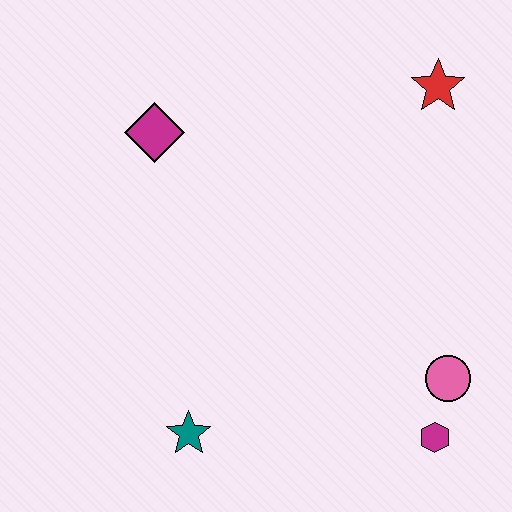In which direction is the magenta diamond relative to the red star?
The magenta diamond is to the left of the red star.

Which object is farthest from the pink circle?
The magenta diamond is farthest from the pink circle.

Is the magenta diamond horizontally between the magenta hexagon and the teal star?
No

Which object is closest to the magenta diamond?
The red star is closest to the magenta diamond.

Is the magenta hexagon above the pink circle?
No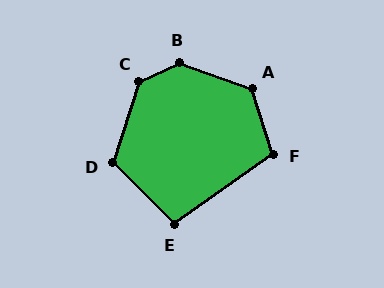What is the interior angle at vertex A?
Approximately 127 degrees (obtuse).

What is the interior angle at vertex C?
Approximately 133 degrees (obtuse).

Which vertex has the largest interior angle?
B, at approximately 136 degrees.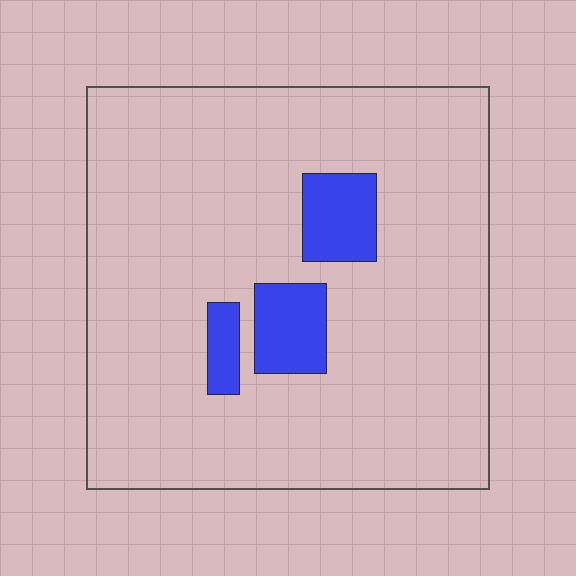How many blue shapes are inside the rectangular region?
3.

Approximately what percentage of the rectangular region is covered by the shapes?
Approximately 10%.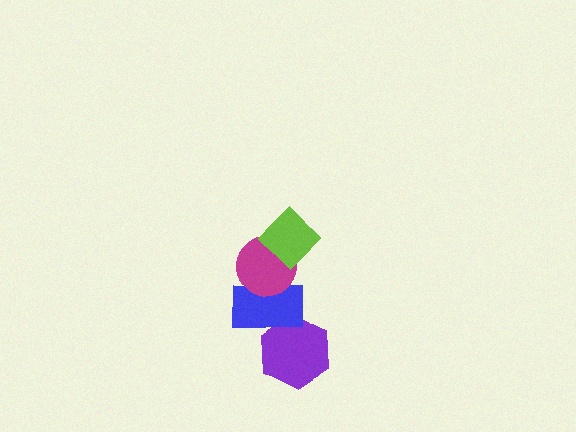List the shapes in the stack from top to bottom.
From top to bottom: the lime diamond, the magenta circle, the blue rectangle, the purple hexagon.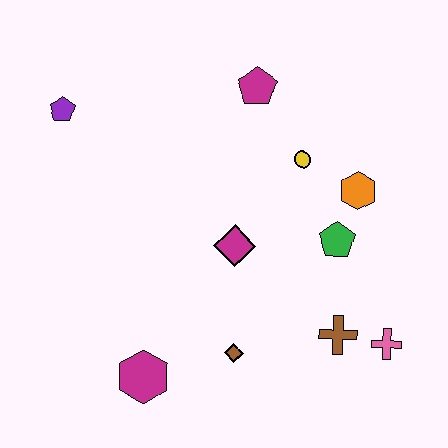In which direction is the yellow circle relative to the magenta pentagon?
The yellow circle is below the magenta pentagon.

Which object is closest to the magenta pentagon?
The yellow circle is closest to the magenta pentagon.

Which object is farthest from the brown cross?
The purple pentagon is farthest from the brown cross.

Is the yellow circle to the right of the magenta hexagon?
Yes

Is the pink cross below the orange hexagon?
Yes